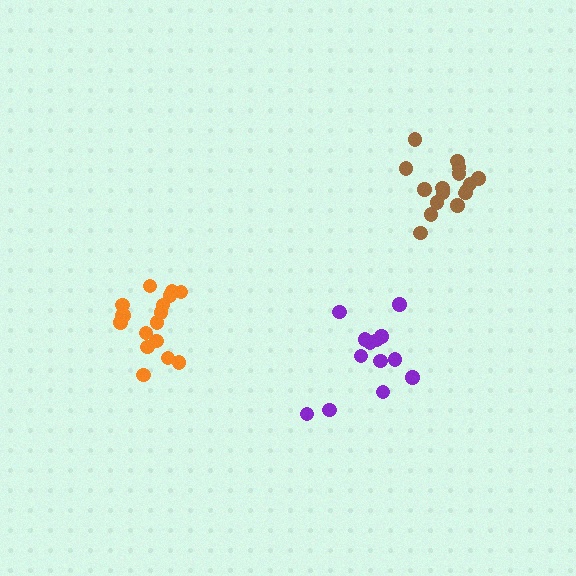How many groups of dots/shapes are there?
There are 3 groups.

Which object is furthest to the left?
The orange cluster is leftmost.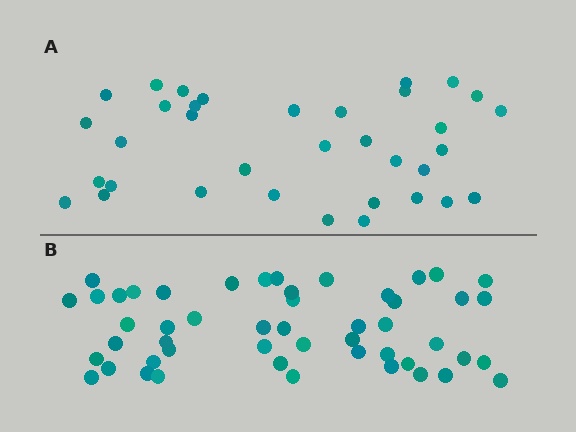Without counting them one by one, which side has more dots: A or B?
Region B (the bottom region) has more dots.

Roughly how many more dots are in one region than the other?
Region B has approximately 15 more dots than region A.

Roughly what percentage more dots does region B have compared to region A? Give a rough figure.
About 45% more.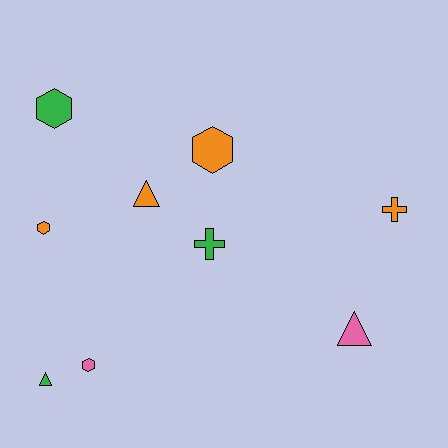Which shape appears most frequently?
Hexagon, with 4 objects.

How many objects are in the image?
There are 9 objects.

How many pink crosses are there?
There are no pink crosses.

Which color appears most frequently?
Orange, with 4 objects.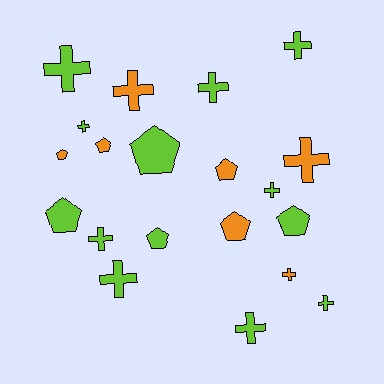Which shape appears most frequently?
Cross, with 12 objects.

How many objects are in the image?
There are 20 objects.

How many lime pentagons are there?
There are 4 lime pentagons.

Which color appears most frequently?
Lime, with 13 objects.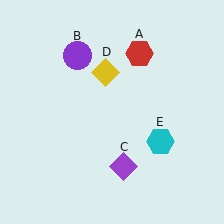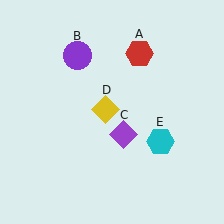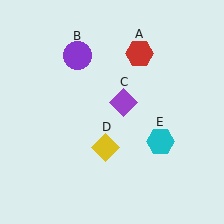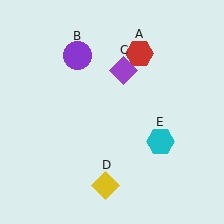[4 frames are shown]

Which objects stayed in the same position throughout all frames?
Red hexagon (object A) and purple circle (object B) and cyan hexagon (object E) remained stationary.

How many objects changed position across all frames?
2 objects changed position: purple diamond (object C), yellow diamond (object D).